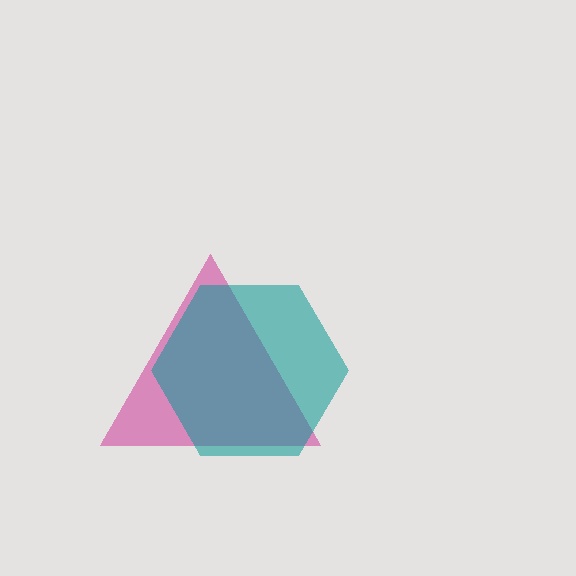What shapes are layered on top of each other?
The layered shapes are: a magenta triangle, a teal hexagon.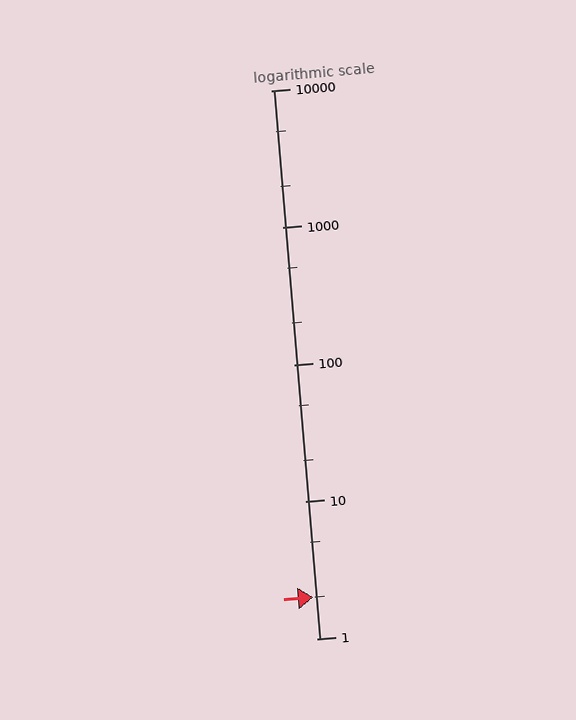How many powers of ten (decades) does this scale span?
The scale spans 4 decades, from 1 to 10000.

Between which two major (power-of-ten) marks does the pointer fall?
The pointer is between 1 and 10.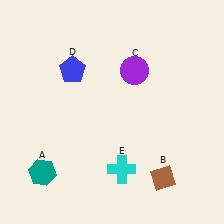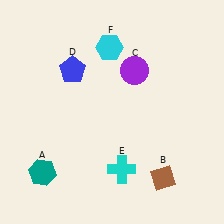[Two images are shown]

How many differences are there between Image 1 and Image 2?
There is 1 difference between the two images.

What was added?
A cyan hexagon (F) was added in Image 2.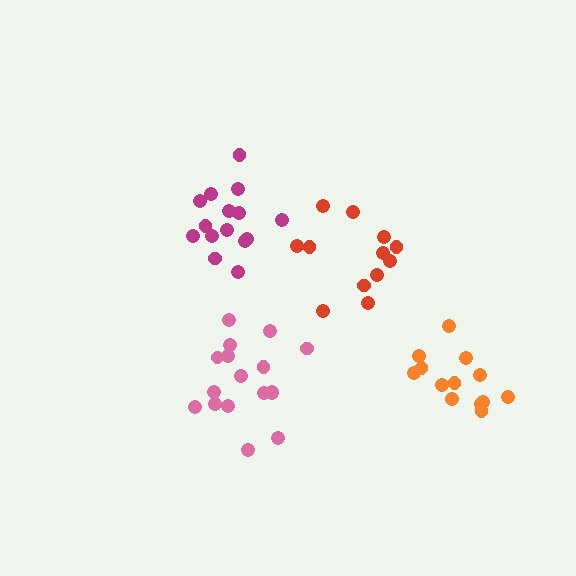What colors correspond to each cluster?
The clusters are colored: pink, magenta, orange, red.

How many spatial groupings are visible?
There are 4 spatial groupings.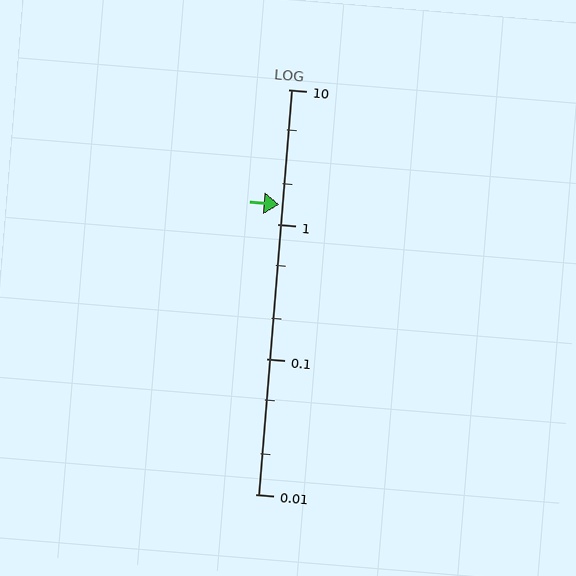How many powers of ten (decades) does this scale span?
The scale spans 3 decades, from 0.01 to 10.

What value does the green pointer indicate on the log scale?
The pointer indicates approximately 1.4.